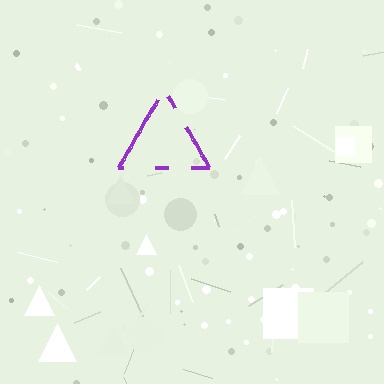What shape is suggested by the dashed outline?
The dashed outline suggests a triangle.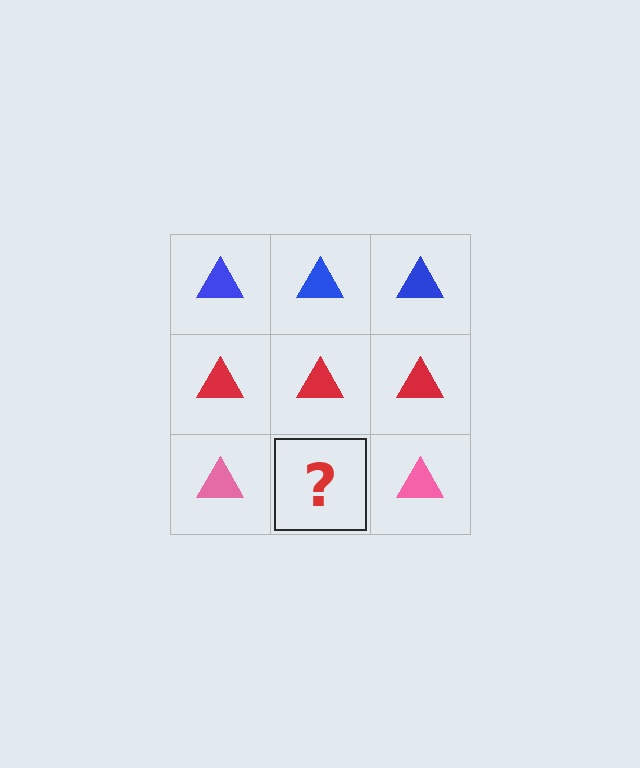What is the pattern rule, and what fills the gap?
The rule is that each row has a consistent color. The gap should be filled with a pink triangle.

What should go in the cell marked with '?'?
The missing cell should contain a pink triangle.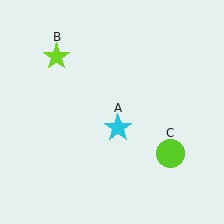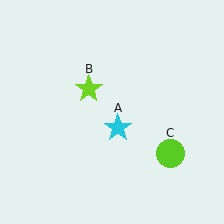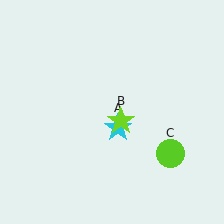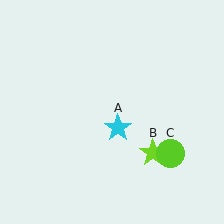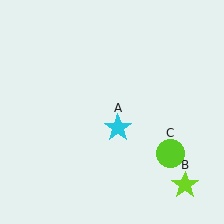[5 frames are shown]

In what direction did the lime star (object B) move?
The lime star (object B) moved down and to the right.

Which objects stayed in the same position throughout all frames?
Cyan star (object A) and lime circle (object C) remained stationary.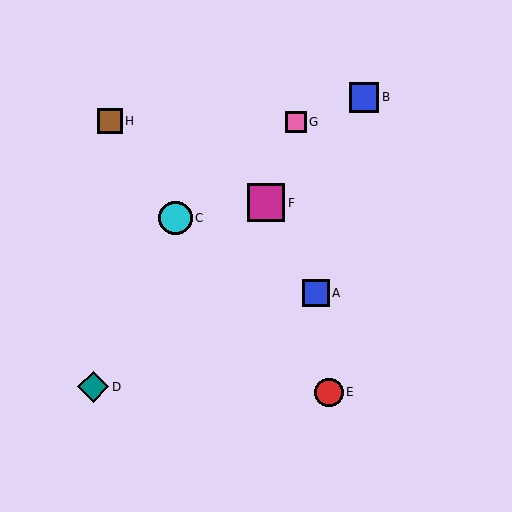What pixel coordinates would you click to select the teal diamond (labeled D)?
Click at (93, 387) to select the teal diamond D.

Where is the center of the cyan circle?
The center of the cyan circle is at (176, 218).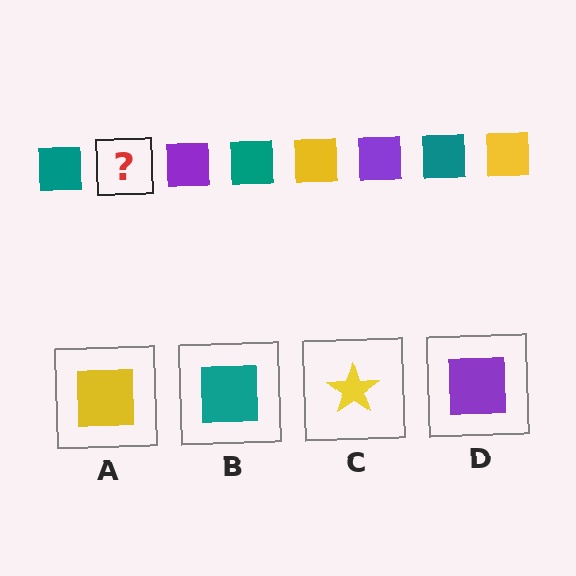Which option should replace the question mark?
Option A.